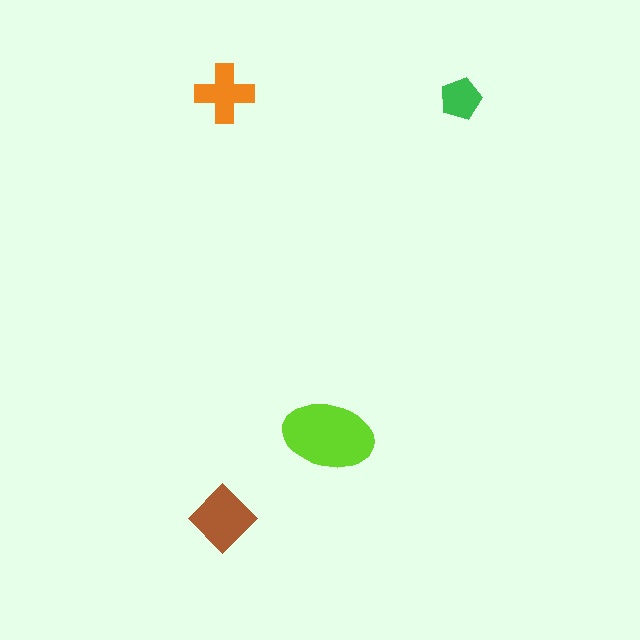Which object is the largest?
The lime ellipse.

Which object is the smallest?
The green pentagon.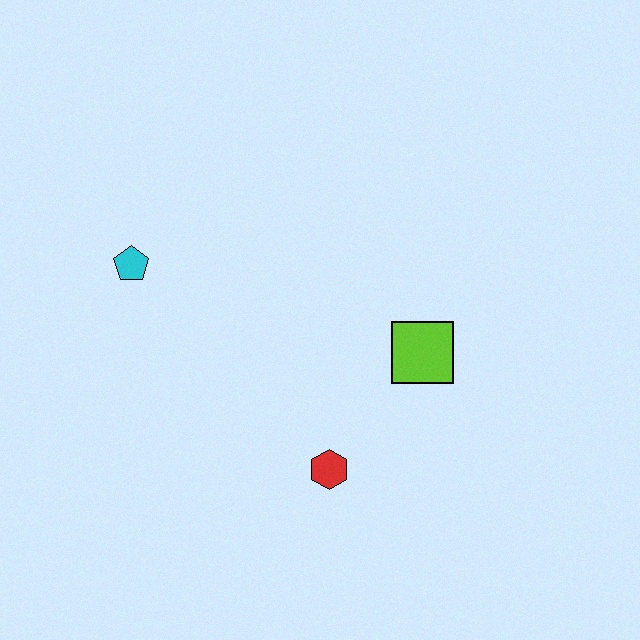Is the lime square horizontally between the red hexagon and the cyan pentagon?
No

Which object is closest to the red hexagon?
The lime square is closest to the red hexagon.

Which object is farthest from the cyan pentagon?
The lime square is farthest from the cyan pentagon.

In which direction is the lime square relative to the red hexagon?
The lime square is above the red hexagon.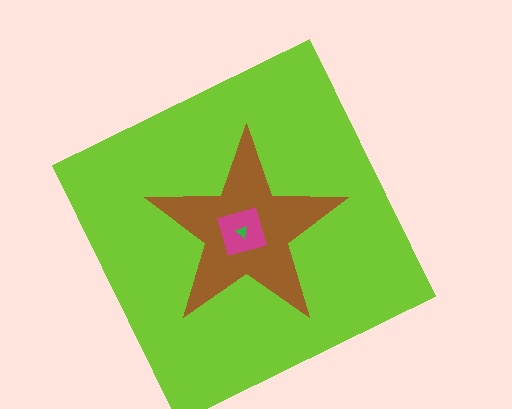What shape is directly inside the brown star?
The magenta diamond.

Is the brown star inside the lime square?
Yes.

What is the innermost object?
The green triangle.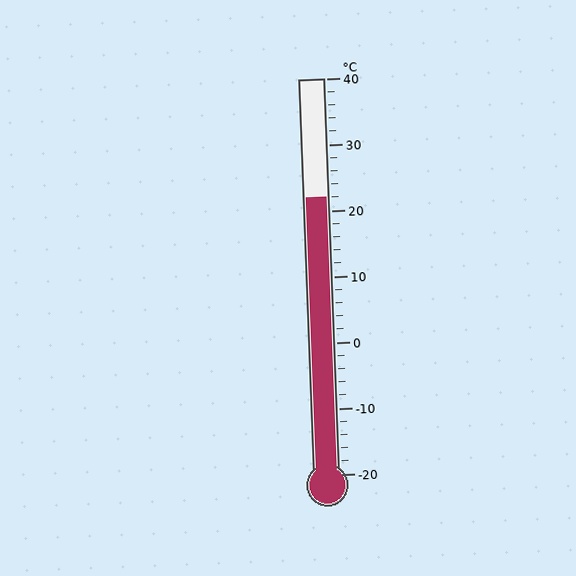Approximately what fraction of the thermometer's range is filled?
The thermometer is filled to approximately 70% of its range.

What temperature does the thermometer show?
The thermometer shows approximately 22°C.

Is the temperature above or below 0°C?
The temperature is above 0°C.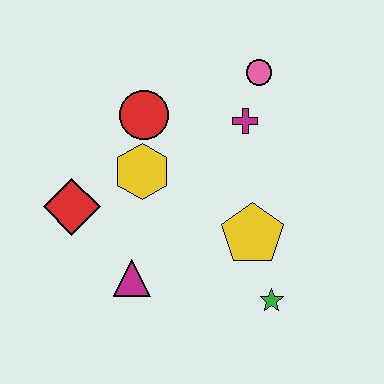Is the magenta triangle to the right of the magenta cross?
No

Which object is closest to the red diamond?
The yellow hexagon is closest to the red diamond.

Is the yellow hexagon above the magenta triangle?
Yes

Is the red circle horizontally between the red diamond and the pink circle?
Yes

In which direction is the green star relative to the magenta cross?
The green star is below the magenta cross.